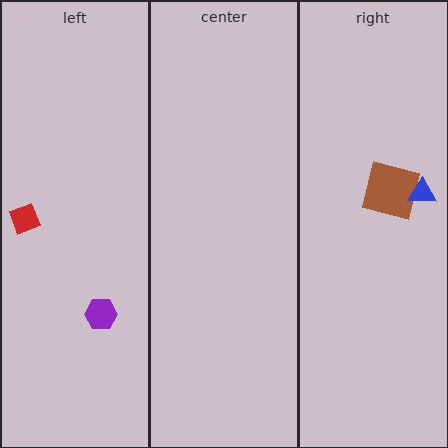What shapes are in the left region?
The purple hexagon, the red diamond.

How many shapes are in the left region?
2.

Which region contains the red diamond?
The left region.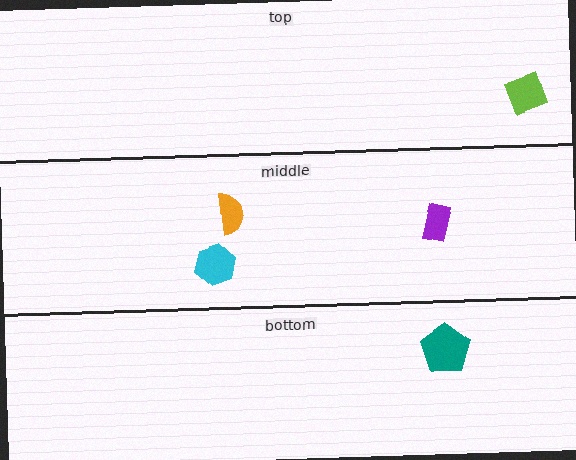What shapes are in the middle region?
The purple rectangle, the orange semicircle, the cyan hexagon.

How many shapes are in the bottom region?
1.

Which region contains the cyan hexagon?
The middle region.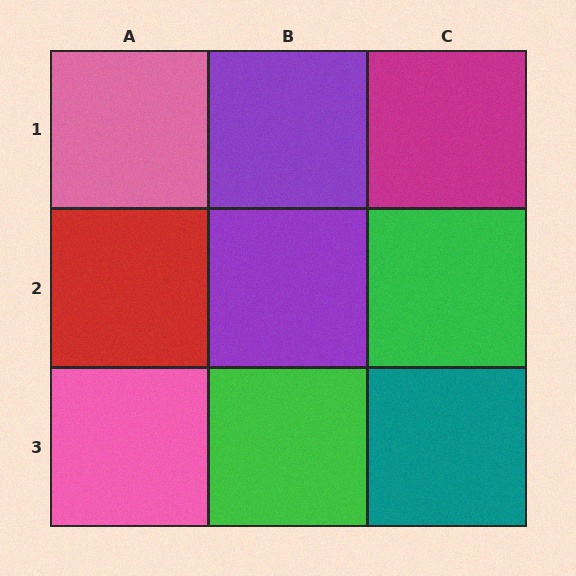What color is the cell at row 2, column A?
Red.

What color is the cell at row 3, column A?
Pink.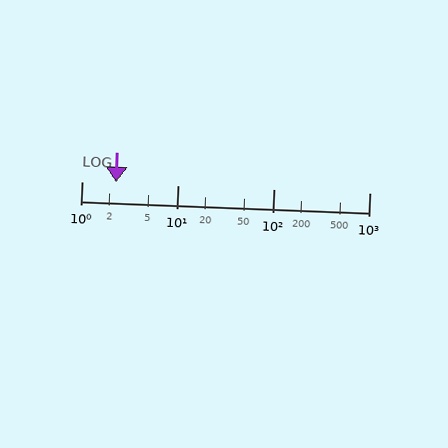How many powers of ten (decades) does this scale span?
The scale spans 3 decades, from 1 to 1000.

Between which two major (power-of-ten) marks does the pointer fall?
The pointer is between 1 and 10.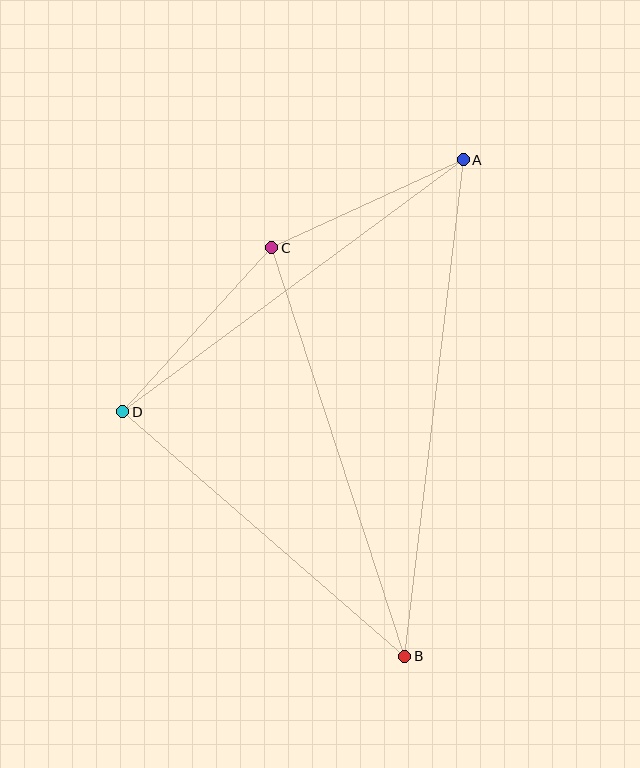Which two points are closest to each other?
Points A and C are closest to each other.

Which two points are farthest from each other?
Points A and B are farthest from each other.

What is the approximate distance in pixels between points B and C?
The distance between B and C is approximately 430 pixels.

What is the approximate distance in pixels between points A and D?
The distance between A and D is approximately 424 pixels.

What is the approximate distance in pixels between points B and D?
The distance between B and D is approximately 373 pixels.